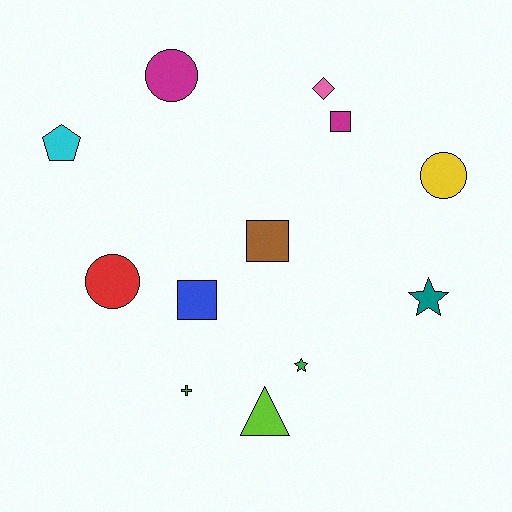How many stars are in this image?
There are 2 stars.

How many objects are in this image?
There are 12 objects.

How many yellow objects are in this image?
There is 1 yellow object.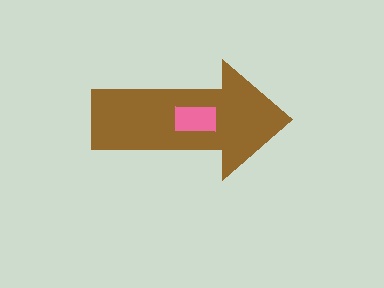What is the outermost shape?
The brown arrow.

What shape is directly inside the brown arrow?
The pink rectangle.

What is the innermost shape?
The pink rectangle.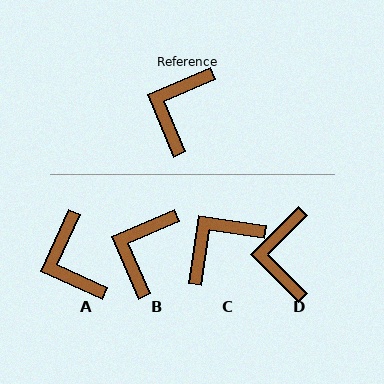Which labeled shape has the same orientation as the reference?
B.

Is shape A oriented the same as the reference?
No, it is off by about 43 degrees.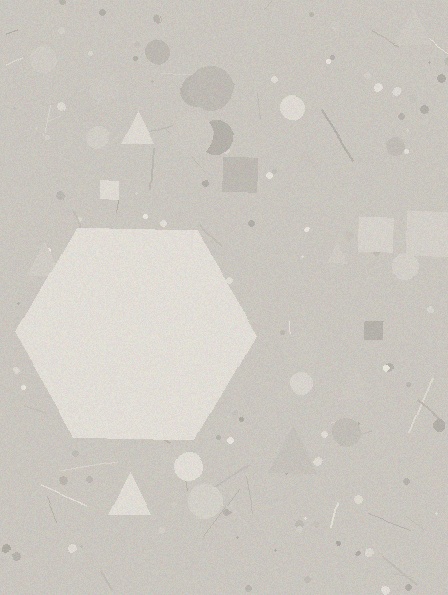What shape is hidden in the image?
A hexagon is hidden in the image.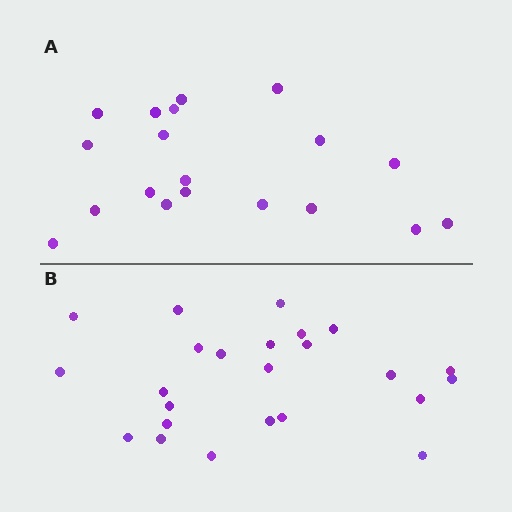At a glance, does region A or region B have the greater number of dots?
Region B (the bottom region) has more dots.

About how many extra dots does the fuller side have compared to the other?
Region B has about 5 more dots than region A.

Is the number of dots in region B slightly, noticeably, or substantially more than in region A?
Region B has noticeably more, but not dramatically so. The ratio is roughly 1.3 to 1.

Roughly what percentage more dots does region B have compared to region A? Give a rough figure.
About 25% more.